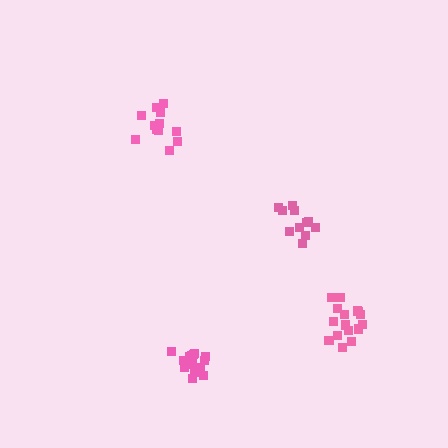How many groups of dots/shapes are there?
There are 4 groups.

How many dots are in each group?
Group 1: 11 dots, Group 2: 13 dots, Group 3: 17 dots, Group 4: 17 dots (58 total).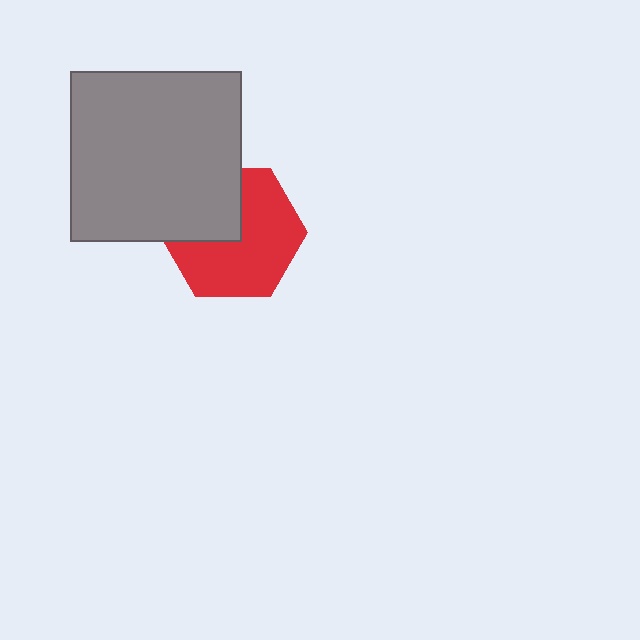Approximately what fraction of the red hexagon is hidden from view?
Roughly 34% of the red hexagon is hidden behind the gray square.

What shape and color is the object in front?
The object in front is a gray square.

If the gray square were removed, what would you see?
You would see the complete red hexagon.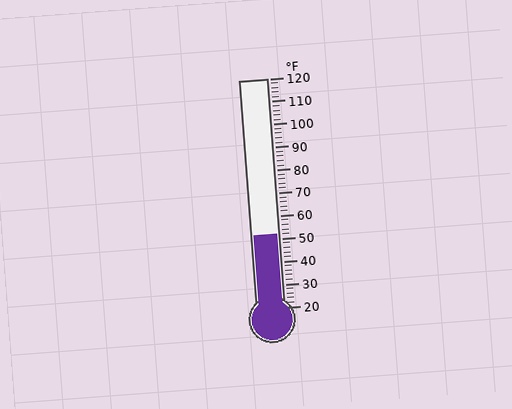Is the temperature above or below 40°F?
The temperature is above 40°F.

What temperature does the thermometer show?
The thermometer shows approximately 52°F.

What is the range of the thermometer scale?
The thermometer scale ranges from 20°F to 120°F.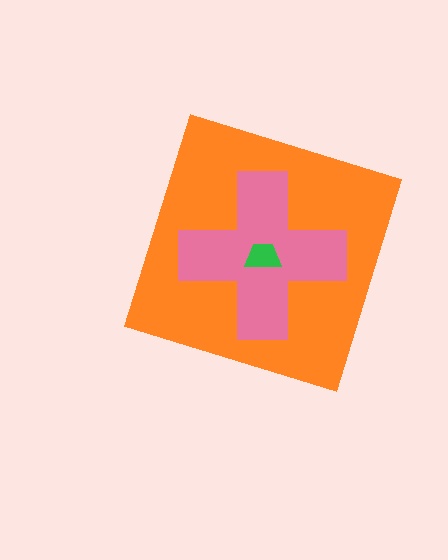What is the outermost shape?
The orange diamond.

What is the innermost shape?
The green trapezoid.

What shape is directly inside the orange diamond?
The pink cross.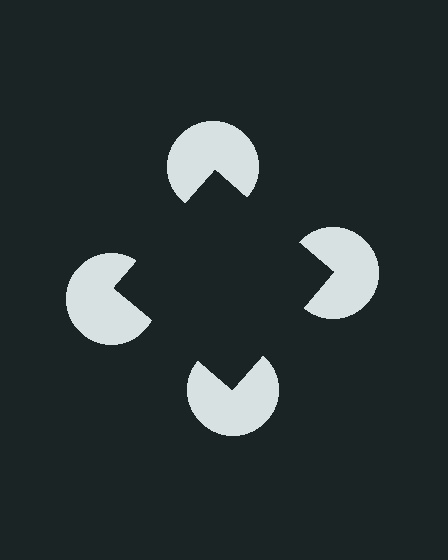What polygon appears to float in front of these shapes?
An illusory square — its edges are inferred from the aligned wedge cuts in the pac-man discs, not physically drawn.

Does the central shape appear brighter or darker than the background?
It typically appears slightly darker than the background, even though no actual brightness change is drawn.